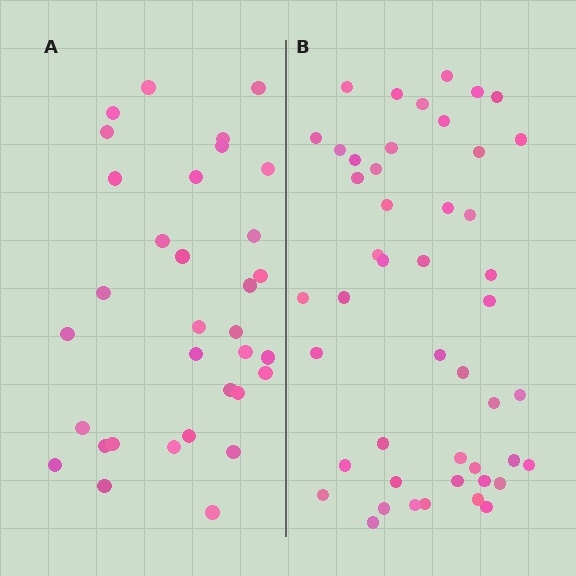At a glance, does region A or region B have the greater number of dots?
Region B (the right region) has more dots.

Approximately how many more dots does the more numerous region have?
Region B has approximately 15 more dots than region A.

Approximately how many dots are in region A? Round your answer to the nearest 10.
About 30 dots. (The exact count is 33, which rounds to 30.)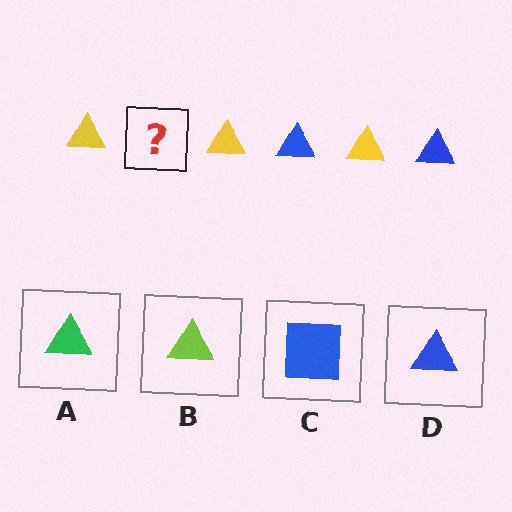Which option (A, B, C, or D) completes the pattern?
D.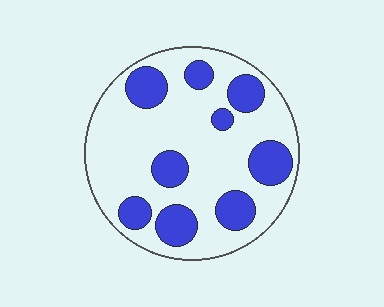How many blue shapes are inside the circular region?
9.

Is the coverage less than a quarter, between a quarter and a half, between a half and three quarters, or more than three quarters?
Between a quarter and a half.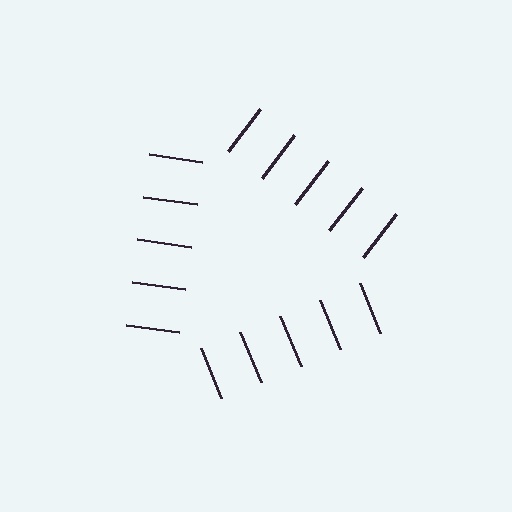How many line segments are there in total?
15 — 5 along each of the 3 edges.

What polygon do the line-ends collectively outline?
An illusory triangle — the line segments terminate on its edges but no continuous stroke is drawn.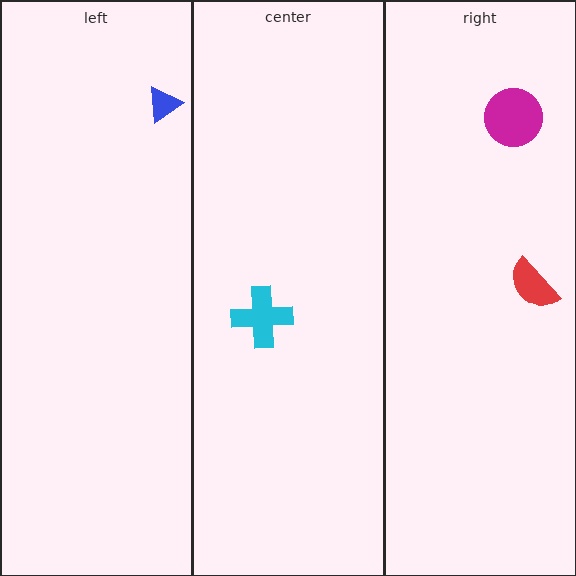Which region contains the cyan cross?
The center region.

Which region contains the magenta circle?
The right region.